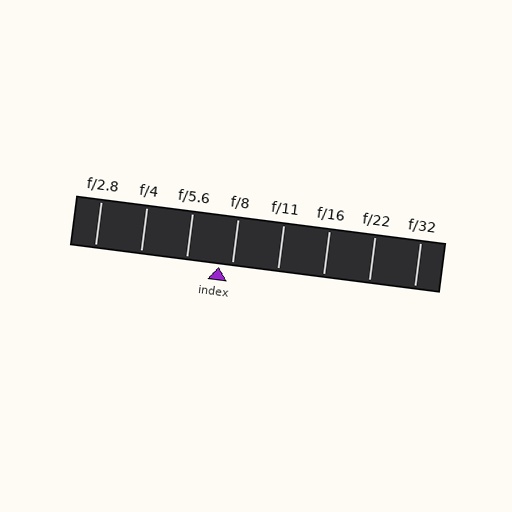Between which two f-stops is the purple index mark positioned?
The index mark is between f/5.6 and f/8.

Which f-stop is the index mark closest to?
The index mark is closest to f/8.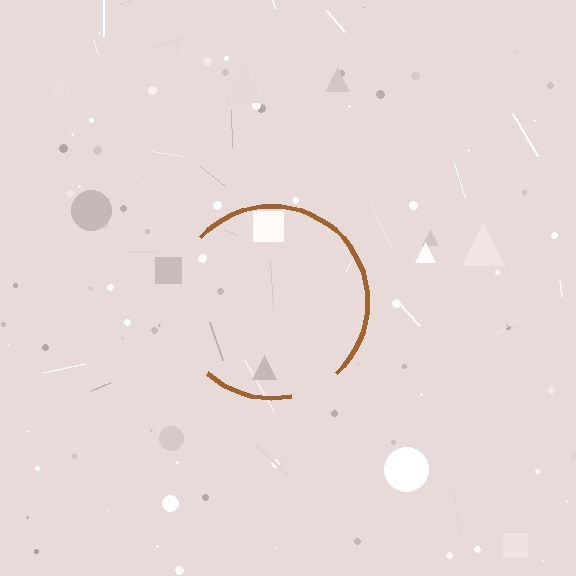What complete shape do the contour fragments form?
The contour fragments form a circle.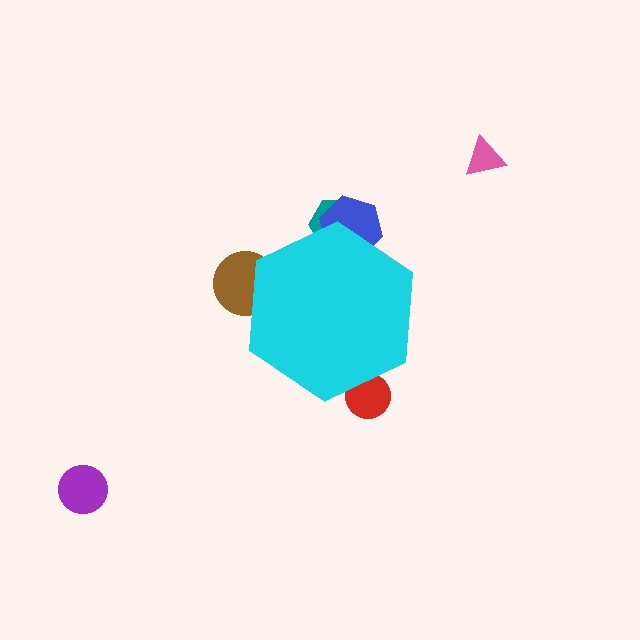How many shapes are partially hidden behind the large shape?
4 shapes are partially hidden.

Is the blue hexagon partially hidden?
Yes, the blue hexagon is partially hidden behind the cyan hexagon.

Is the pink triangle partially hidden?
No, the pink triangle is fully visible.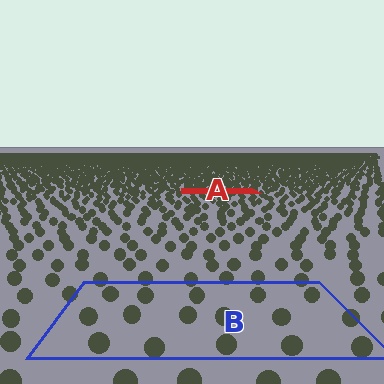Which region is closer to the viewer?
Region B is closer. The texture elements there are larger and more spread out.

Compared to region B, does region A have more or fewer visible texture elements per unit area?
Region A has more texture elements per unit area — they are packed more densely because it is farther away.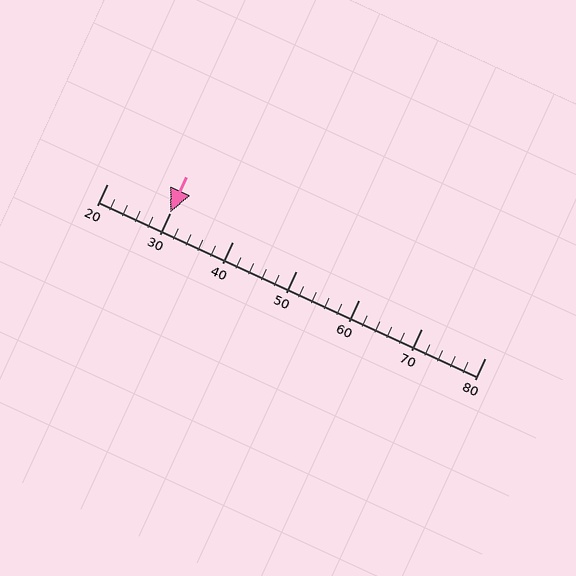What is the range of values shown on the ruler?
The ruler shows values from 20 to 80.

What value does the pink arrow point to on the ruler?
The pink arrow points to approximately 30.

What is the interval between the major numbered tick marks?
The major tick marks are spaced 10 units apart.